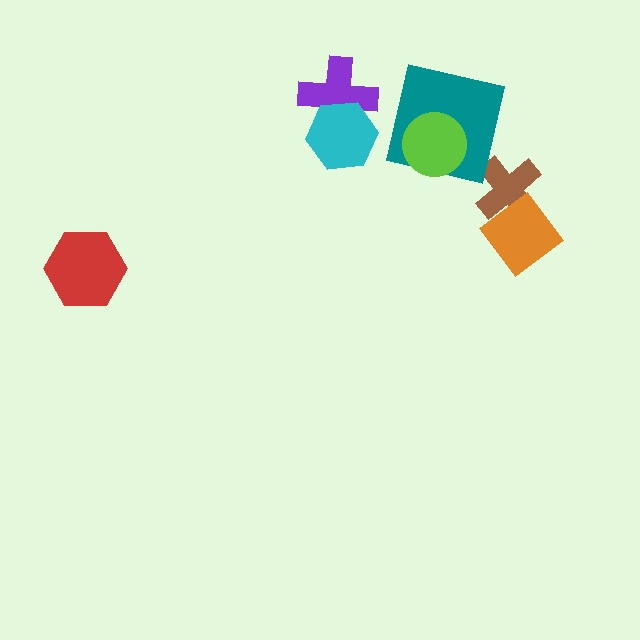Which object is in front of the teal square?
The lime circle is in front of the teal square.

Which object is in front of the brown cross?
The orange diamond is in front of the brown cross.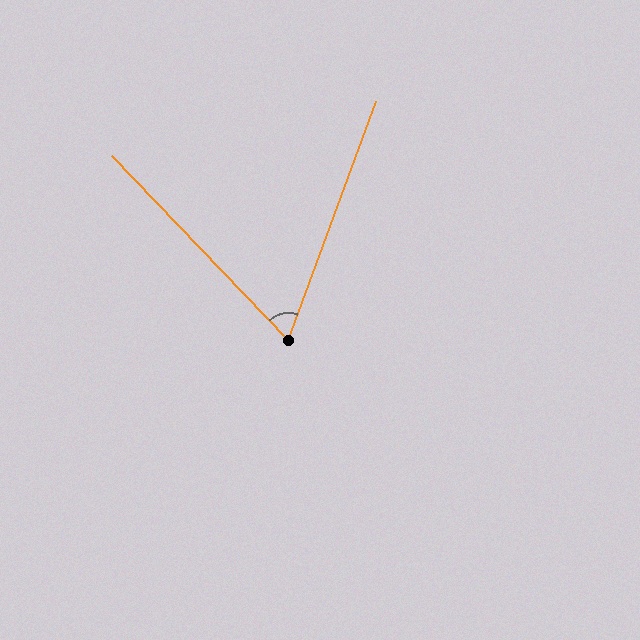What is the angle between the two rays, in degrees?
Approximately 64 degrees.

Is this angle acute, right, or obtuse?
It is acute.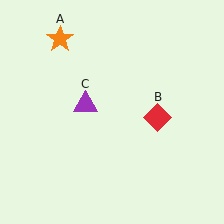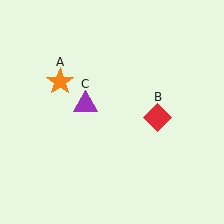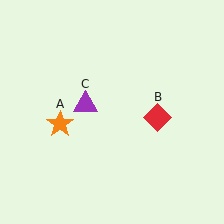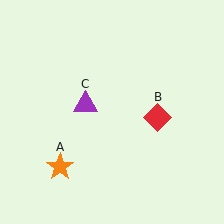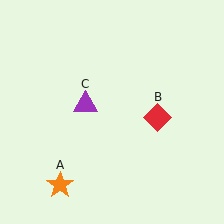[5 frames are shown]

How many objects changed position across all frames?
1 object changed position: orange star (object A).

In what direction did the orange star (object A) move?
The orange star (object A) moved down.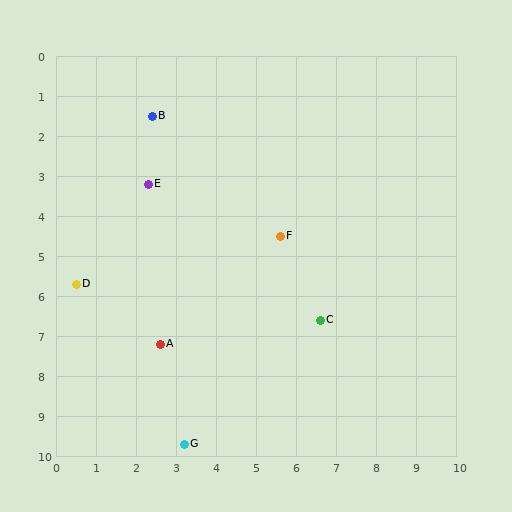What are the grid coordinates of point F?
Point F is at approximately (5.6, 4.5).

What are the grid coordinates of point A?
Point A is at approximately (2.6, 7.2).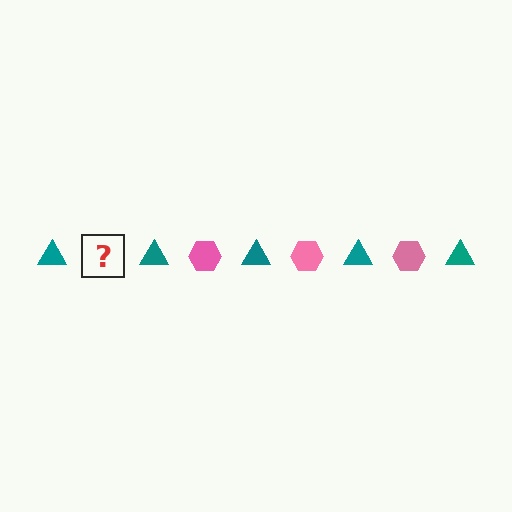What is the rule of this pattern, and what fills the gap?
The rule is that the pattern alternates between teal triangle and pink hexagon. The gap should be filled with a pink hexagon.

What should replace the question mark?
The question mark should be replaced with a pink hexagon.